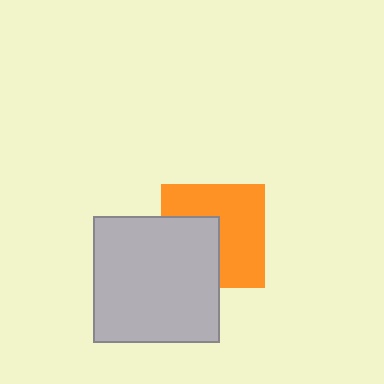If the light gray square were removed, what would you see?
You would see the complete orange square.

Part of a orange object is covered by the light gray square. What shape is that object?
It is a square.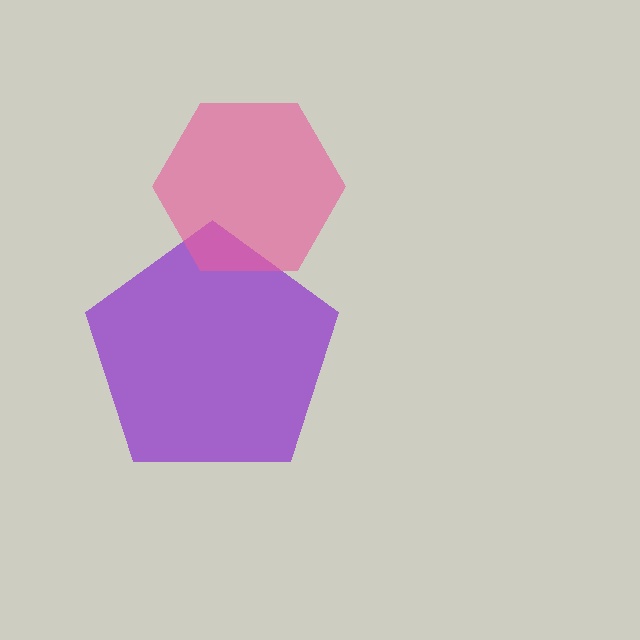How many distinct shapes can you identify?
There are 2 distinct shapes: a purple pentagon, a pink hexagon.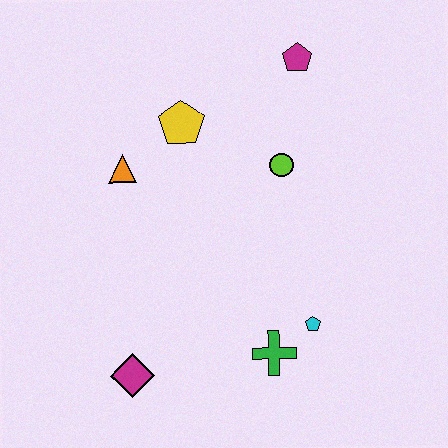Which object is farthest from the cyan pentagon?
The magenta pentagon is farthest from the cyan pentagon.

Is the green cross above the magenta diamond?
Yes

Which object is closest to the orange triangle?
The yellow pentagon is closest to the orange triangle.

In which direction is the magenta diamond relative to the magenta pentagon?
The magenta diamond is below the magenta pentagon.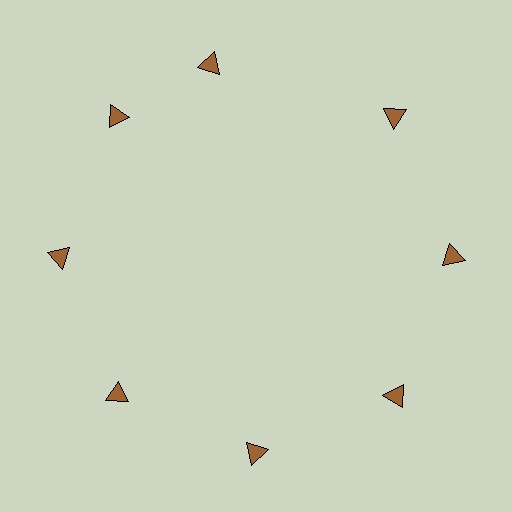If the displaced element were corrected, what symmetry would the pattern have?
It would have 8-fold rotational symmetry — the pattern would map onto itself every 45 degrees.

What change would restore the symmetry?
The symmetry would be restored by rotating it back into even spacing with its neighbors so that all 8 triangles sit at equal angles and equal distance from the center.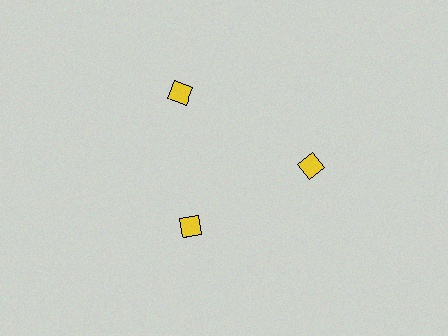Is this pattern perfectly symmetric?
No. The 3 yellow diamonds are arranged in a ring, but one element near the 7 o'clock position is pulled inward toward the center, breaking the 3-fold rotational symmetry.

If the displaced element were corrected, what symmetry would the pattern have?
It would have 3-fold rotational symmetry — the pattern would map onto itself every 120 degrees.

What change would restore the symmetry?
The symmetry would be restored by moving it outward, back onto the ring so that all 3 diamonds sit at equal angles and equal distance from the center.